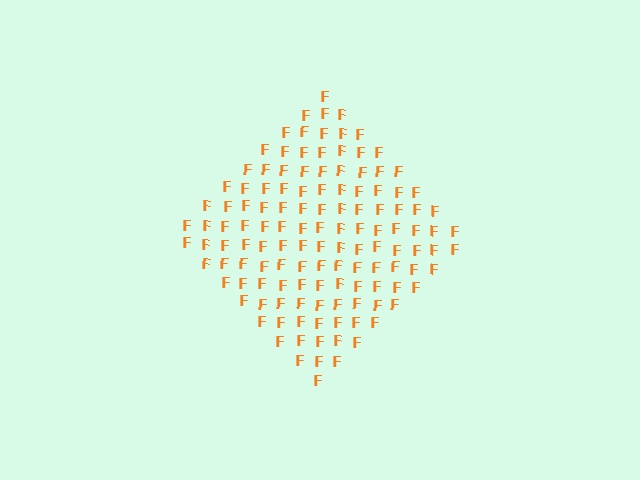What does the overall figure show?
The overall figure shows a diamond.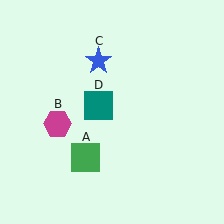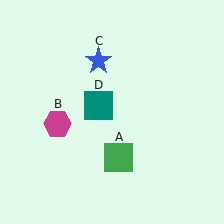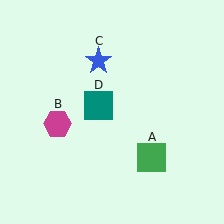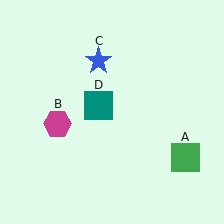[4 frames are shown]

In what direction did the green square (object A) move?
The green square (object A) moved right.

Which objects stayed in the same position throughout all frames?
Magenta hexagon (object B) and blue star (object C) and teal square (object D) remained stationary.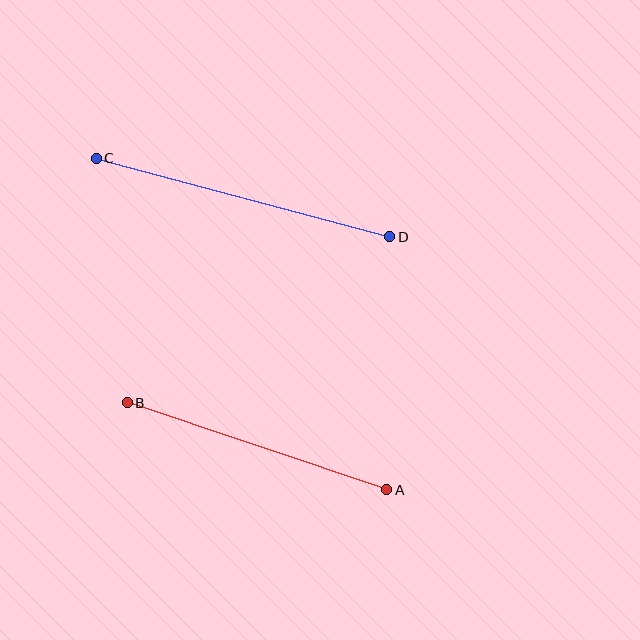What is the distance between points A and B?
The distance is approximately 273 pixels.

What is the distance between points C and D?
The distance is approximately 304 pixels.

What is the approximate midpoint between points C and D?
The midpoint is at approximately (243, 197) pixels.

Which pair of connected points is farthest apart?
Points C and D are farthest apart.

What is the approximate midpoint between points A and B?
The midpoint is at approximately (257, 446) pixels.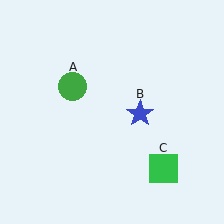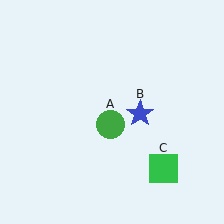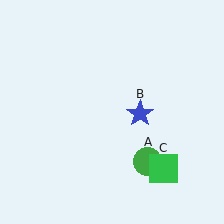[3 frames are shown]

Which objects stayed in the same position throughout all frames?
Blue star (object B) and green square (object C) remained stationary.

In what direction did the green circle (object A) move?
The green circle (object A) moved down and to the right.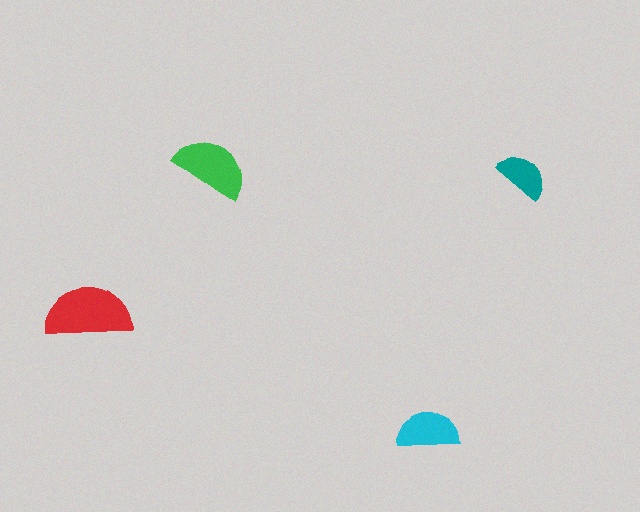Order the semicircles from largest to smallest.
the red one, the green one, the cyan one, the teal one.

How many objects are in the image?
There are 4 objects in the image.